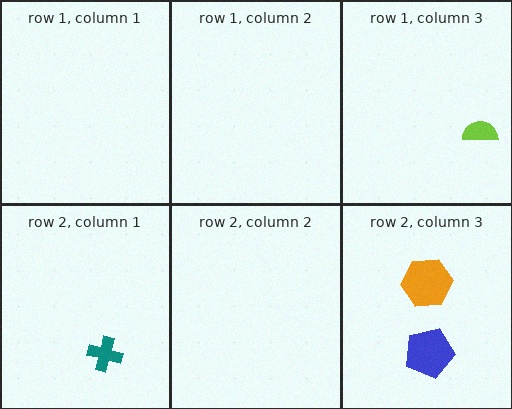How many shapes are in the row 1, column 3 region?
1.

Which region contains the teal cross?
The row 2, column 1 region.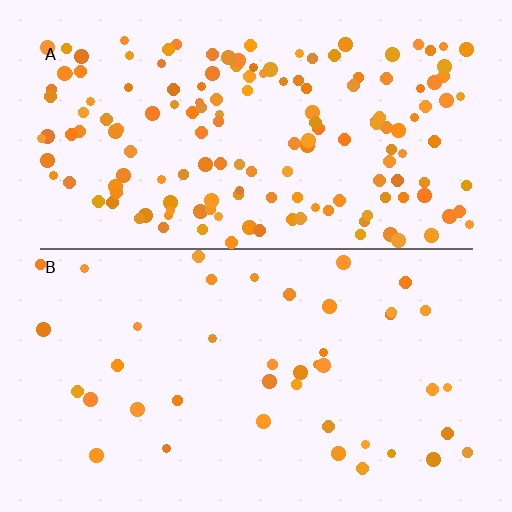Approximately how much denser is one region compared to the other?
Approximately 3.7× — region A over region B.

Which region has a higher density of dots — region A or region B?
A (the top).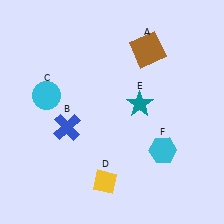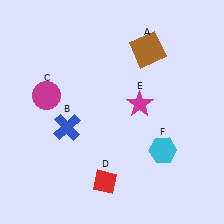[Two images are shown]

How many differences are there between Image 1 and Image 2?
There are 3 differences between the two images.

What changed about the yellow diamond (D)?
In Image 1, D is yellow. In Image 2, it changed to red.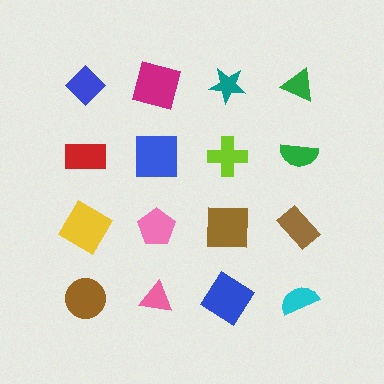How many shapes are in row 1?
4 shapes.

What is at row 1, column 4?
A green triangle.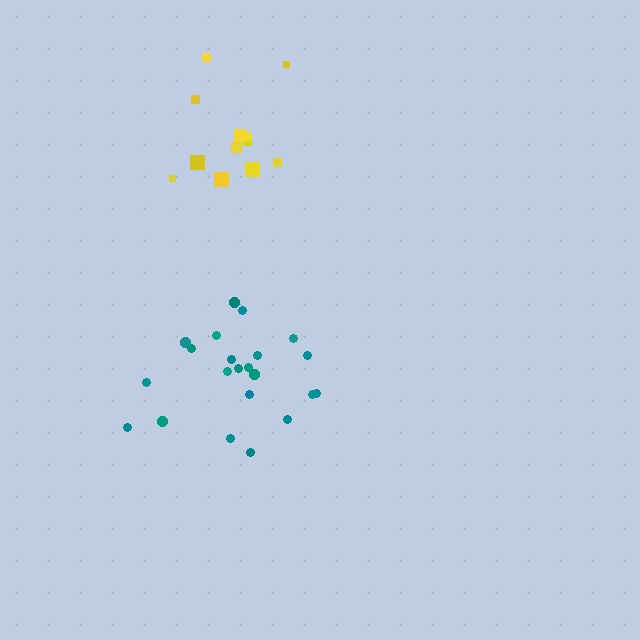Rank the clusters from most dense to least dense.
teal, yellow.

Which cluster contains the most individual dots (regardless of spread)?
Teal (22).